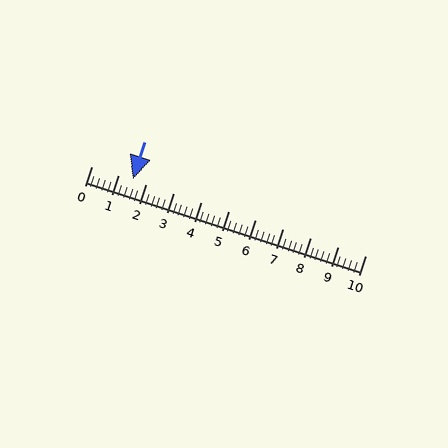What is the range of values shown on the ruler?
The ruler shows values from 0 to 10.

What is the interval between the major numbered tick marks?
The major tick marks are spaced 1 units apart.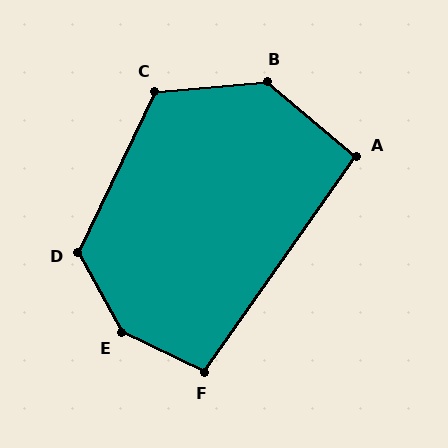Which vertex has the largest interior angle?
E, at approximately 144 degrees.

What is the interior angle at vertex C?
Approximately 121 degrees (obtuse).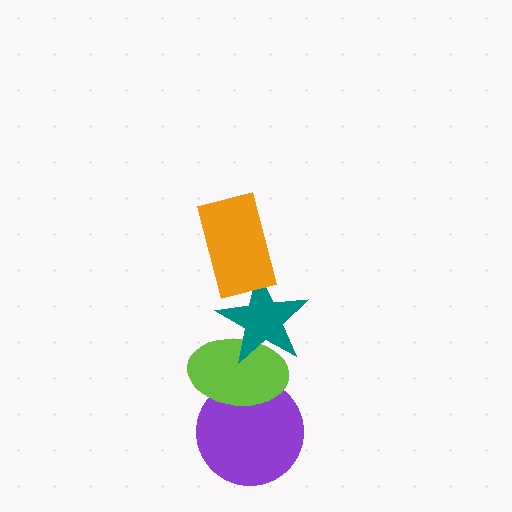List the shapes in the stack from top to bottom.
From top to bottom: the orange rectangle, the teal star, the lime ellipse, the purple circle.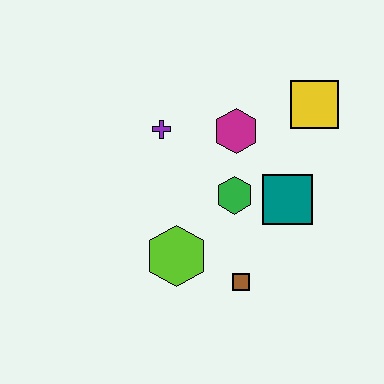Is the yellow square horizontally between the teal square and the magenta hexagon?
No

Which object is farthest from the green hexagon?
The yellow square is farthest from the green hexagon.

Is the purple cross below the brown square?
No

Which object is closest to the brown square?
The lime hexagon is closest to the brown square.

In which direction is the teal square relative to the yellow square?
The teal square is below the yellow square.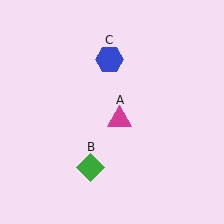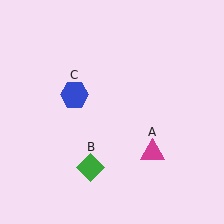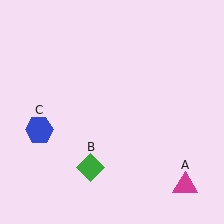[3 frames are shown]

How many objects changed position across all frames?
2 objects changed position: magenta triangle (object A), blue hexagon (object C).